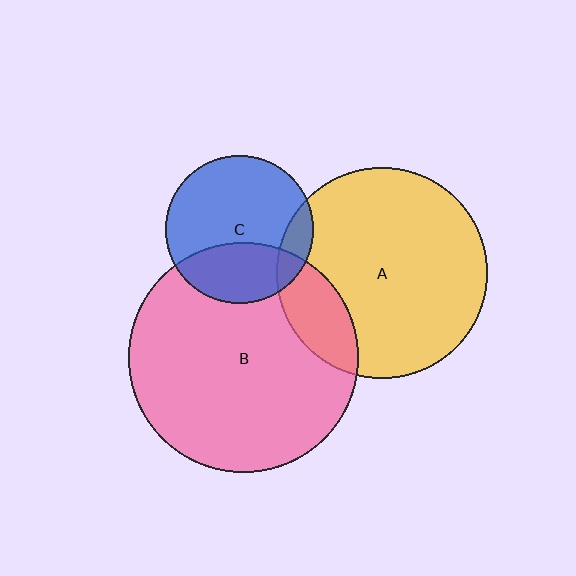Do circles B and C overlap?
Yes.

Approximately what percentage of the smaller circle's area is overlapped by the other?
Approximately 35%.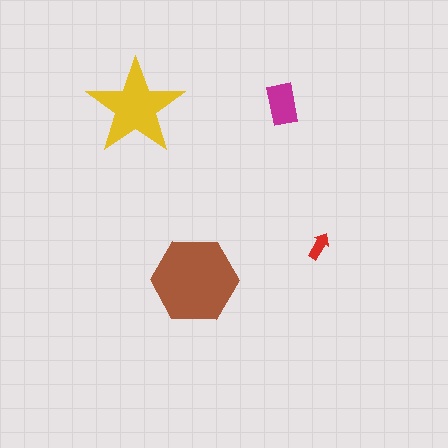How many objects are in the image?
There are 4 objects in the image.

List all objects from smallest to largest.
The red arrow, the magenta rectangle, the yellow star, the brown hexagon.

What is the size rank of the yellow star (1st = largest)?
2nd.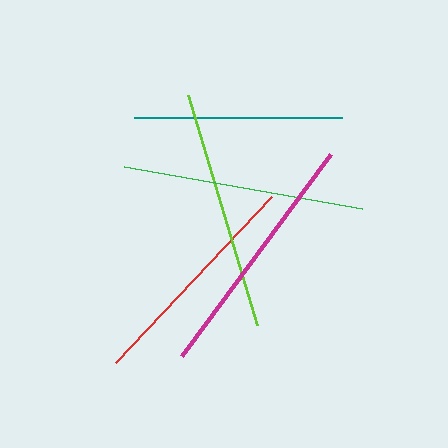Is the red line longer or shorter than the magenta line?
The magenta line is longer than the red line.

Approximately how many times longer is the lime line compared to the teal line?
The lime line is approximately 1.2 times the length of the teal line.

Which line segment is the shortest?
The teal line is the shortest at approximately 208 pixels.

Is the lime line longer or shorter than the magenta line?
The magenta line is longer than the lime line.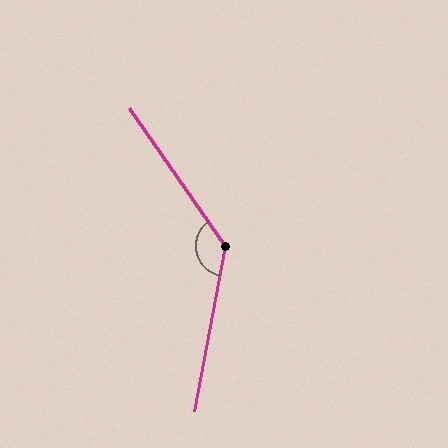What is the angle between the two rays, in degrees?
Approximately 135 degrees.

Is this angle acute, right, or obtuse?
It is obtuse.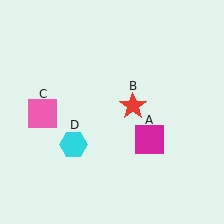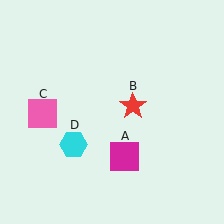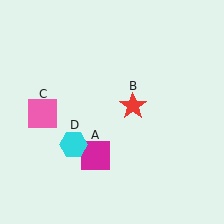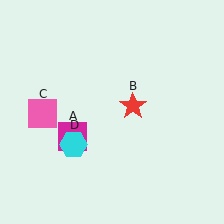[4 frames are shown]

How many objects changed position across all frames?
1 object changed position: magenta square (object A).